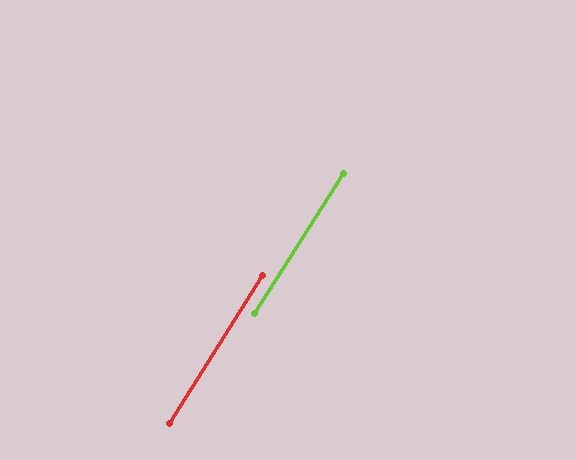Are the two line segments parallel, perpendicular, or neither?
Parallel — their directions differ by only 0.1°.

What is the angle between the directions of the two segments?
Approximately 0 degrees.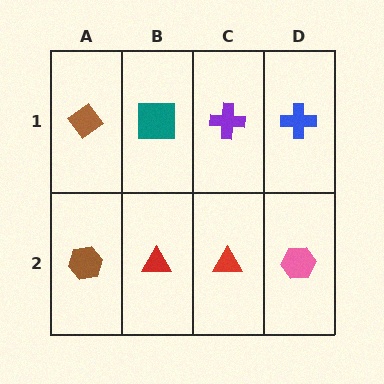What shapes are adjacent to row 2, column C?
A purple cross (row 1, column C), a red triangle (row 2, column B), a pink hexagon (row 2, column D).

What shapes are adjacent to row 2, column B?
A teal square (row 1, column B), a brown hexagon (row 2, column A), a red triangle (row 2, column C).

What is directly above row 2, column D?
A blue cross.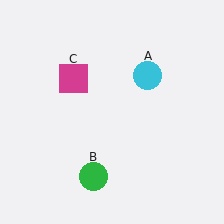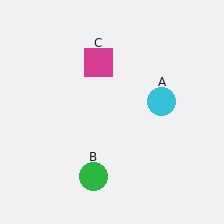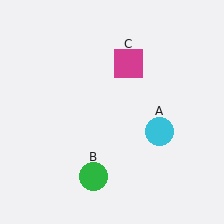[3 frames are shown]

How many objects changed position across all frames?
2 objects changed position: cyan circle (object A), magenta square (object C).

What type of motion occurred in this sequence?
The cyan circle (object A), magenta square (object C) rotated clockwise around the center of the scene.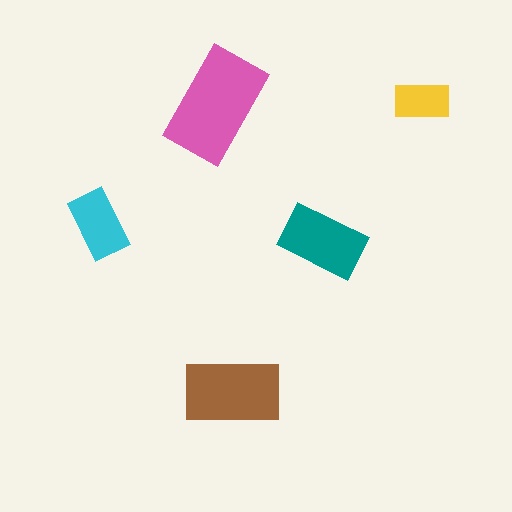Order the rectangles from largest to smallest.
the pink one, the brown one, the teal one, the cyan one, the yellow one.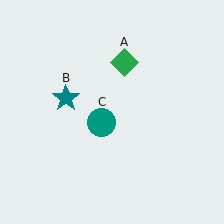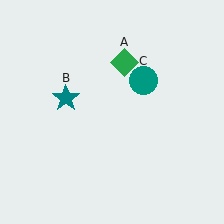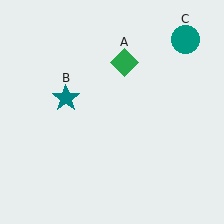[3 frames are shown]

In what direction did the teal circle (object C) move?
The teal circle (object C) moved up and to the right.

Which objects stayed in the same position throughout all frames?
Green diamond (object A) and teal star (object B) remained stationary.